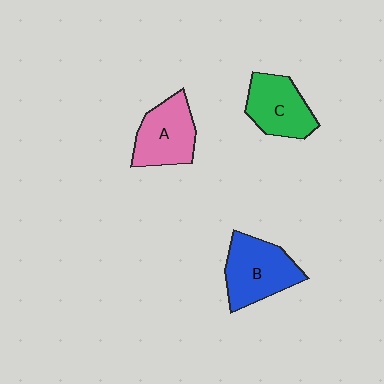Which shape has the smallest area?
Shape C (green).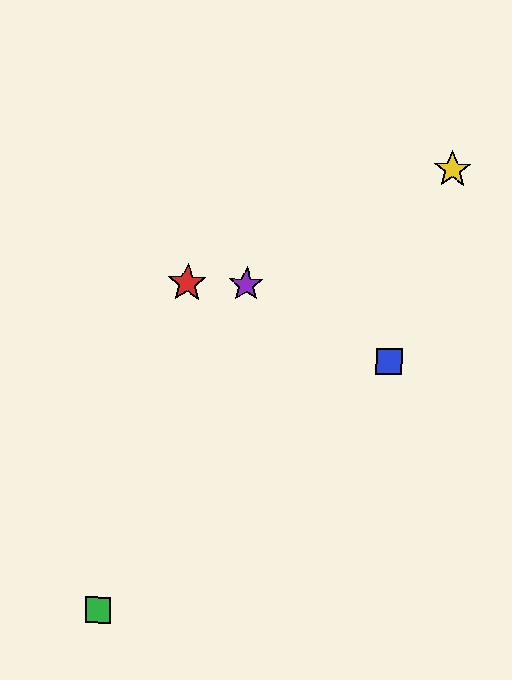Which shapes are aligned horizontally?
The red star, the purple star are aligned horizontally.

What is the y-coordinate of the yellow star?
The yellow star is at y≈169.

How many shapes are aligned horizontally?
2 shapes (the red star, the purple star) are aligned horizontally.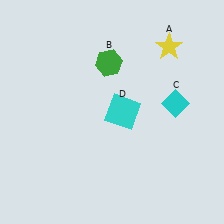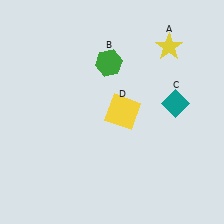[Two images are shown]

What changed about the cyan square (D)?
In Image 1, D is cyan. In Image 2, it changed to yellow.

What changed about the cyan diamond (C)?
In Image 1, C is cyan. In Image 2, it changed to teal.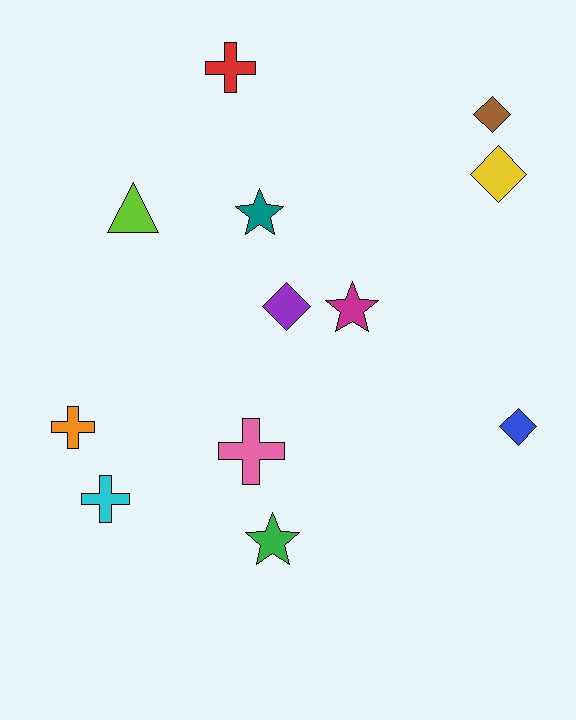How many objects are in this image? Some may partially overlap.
There are 12 objects.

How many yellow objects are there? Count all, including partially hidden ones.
There is 1 yellow object.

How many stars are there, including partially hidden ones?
There are 3 stars.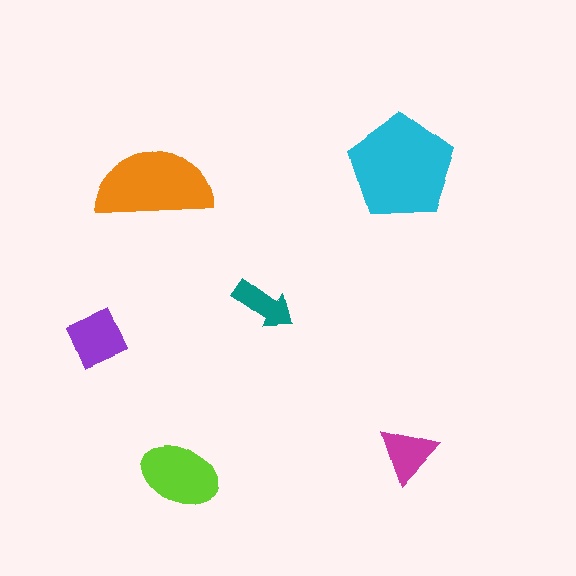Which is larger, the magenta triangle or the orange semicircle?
The orange semicircle.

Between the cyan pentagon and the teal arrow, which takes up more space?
The cyan pentagon.